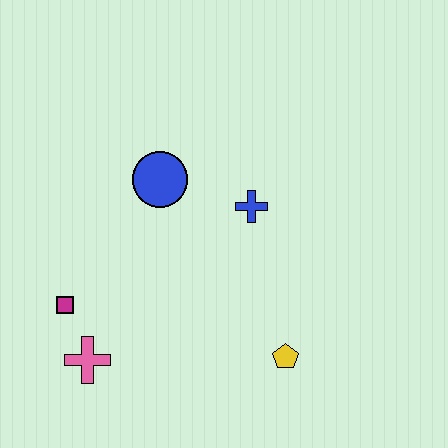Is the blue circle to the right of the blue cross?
No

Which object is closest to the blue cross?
The blue circle is closest to the blue cross.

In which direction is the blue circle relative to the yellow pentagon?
The blue circle is above the yellow pentagon.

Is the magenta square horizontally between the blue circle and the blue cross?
No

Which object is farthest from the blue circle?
The yellow pentagon is farthest from the blue circle.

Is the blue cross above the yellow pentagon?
Yes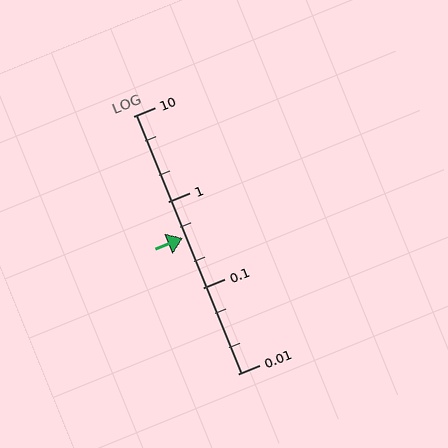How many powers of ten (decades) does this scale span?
The scale spans 3 decades, from 0.01 to 10.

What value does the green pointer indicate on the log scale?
The pointer indicates approximately 0.38.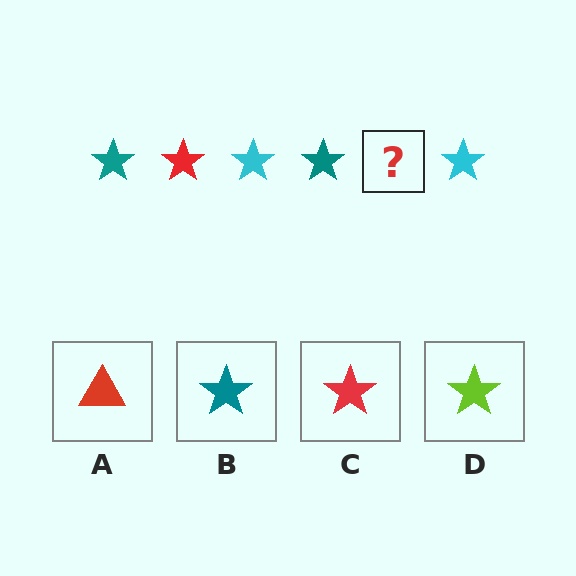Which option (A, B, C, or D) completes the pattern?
C.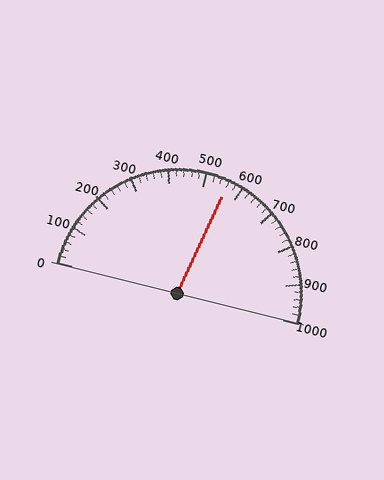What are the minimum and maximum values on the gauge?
The gauge ranges from 0 to 1000.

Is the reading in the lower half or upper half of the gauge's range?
The reading is in the upper half of the range (0 to 1000).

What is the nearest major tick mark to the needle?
The nearest major tick mark is 600.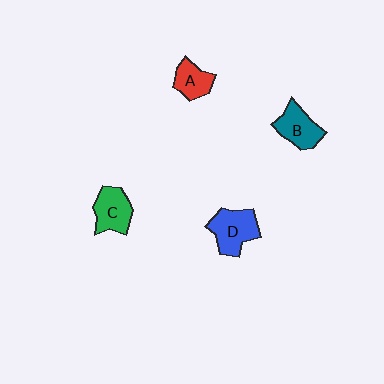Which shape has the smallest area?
Shape A (red).